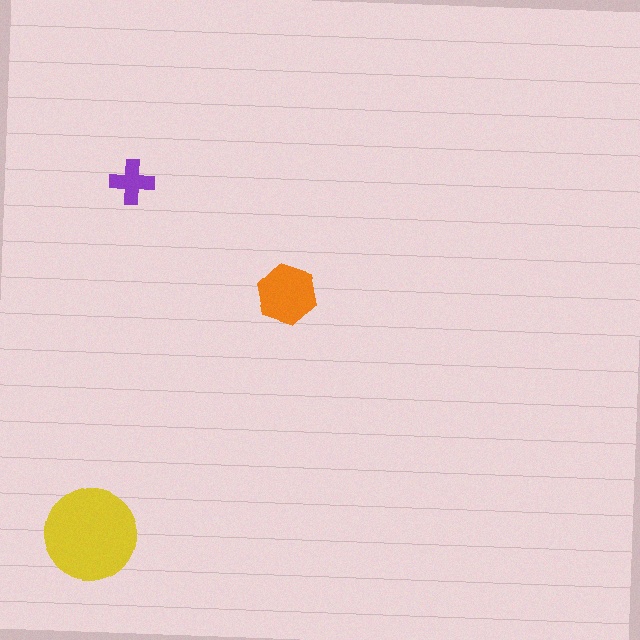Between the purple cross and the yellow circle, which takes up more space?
The yellow circle.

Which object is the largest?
The yellow circle.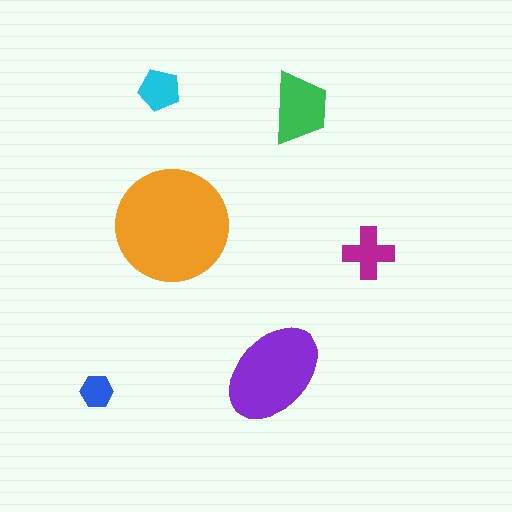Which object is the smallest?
The blue hexagon.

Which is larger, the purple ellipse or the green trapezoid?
The purple ellipse.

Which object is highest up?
The cyan pentagon is topmost.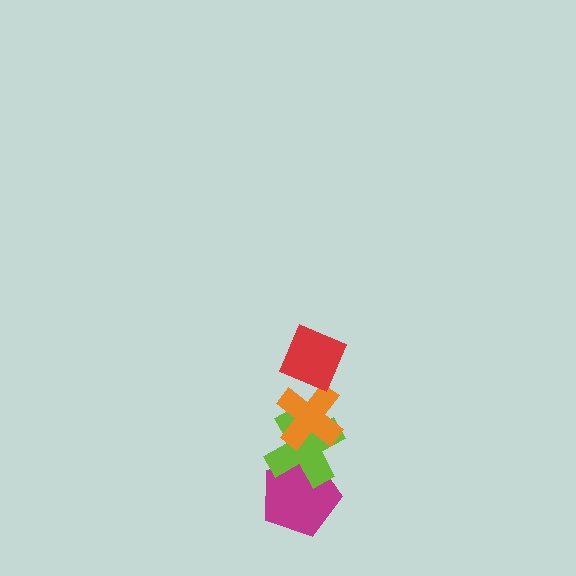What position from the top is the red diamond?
The red diamond is 1st from the top.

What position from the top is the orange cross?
The orange cross is 2nd from the top.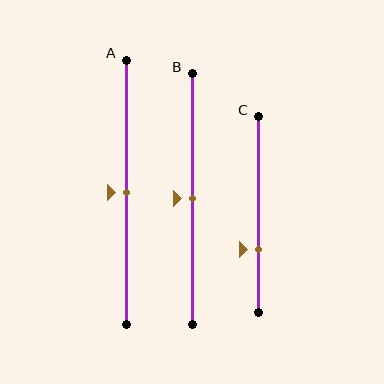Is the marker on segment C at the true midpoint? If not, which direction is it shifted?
No, the marker on segment C is shifted downward by about 18% of the segment length.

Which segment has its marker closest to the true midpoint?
Segment A has its marker closest to the true midpoint.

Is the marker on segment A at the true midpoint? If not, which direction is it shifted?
Yes, the marker on segment A is at the true midpoint.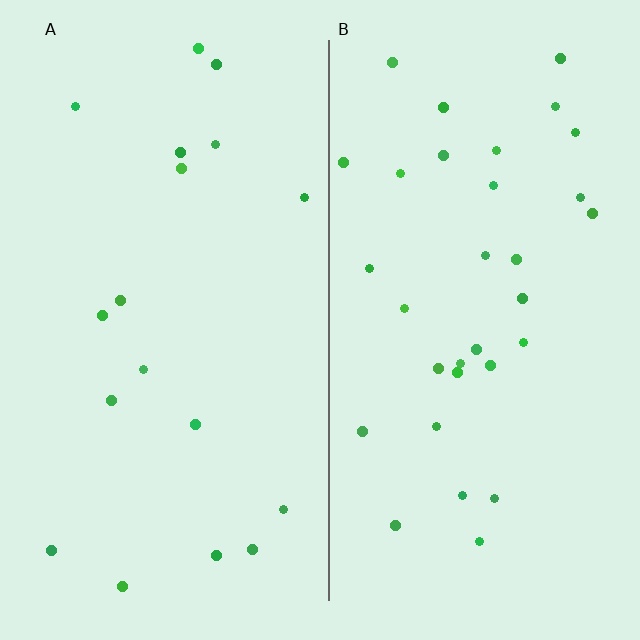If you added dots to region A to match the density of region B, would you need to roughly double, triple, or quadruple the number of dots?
Approximately double.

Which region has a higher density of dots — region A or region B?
B (the right).